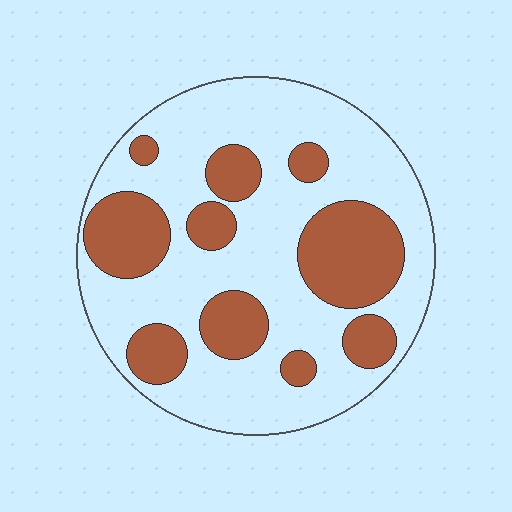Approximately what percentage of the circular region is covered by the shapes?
Approximately 30%.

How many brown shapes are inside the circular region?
10.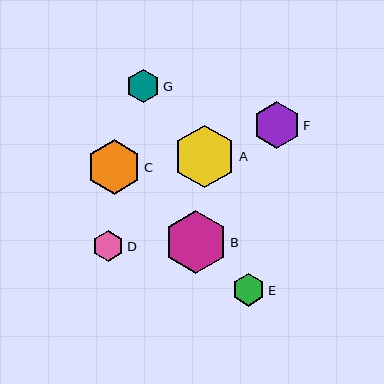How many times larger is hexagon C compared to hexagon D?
Hexagon C is approximately 1.8 times the size of hexagon D.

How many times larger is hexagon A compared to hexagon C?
Hexagon A is approximately 1.1 times the size of hexagon C.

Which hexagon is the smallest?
Hexagon D is the smallest with a size of approximately 31 pixels.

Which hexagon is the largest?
Hexagon B is the largest with a size of approximately 63 pixels.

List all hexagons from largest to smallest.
From largest to smallest: B, A, C, F, G, E, D.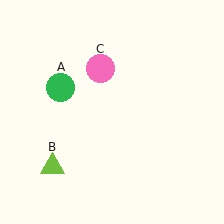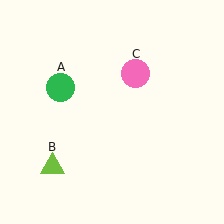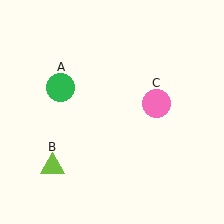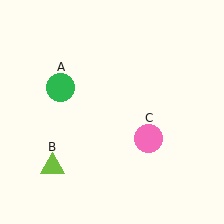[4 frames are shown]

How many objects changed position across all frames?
1 object changed position: pink circle (object C).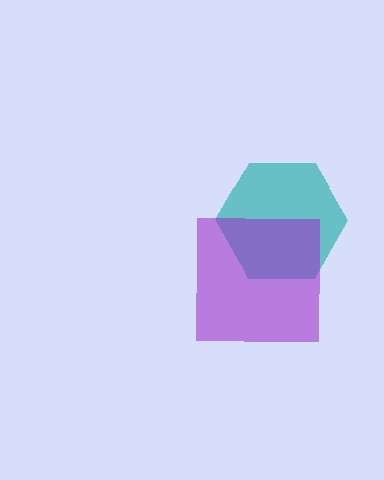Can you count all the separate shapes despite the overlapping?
Yes, there are 2 separate shapes.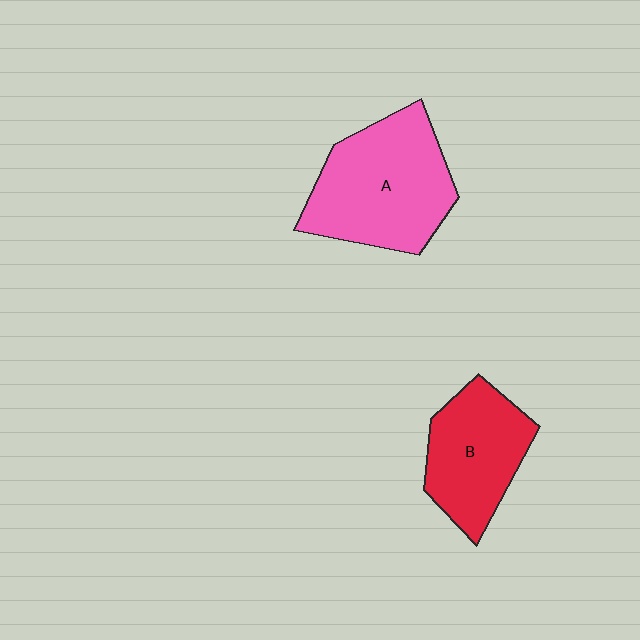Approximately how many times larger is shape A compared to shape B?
Approximately 1.4 times.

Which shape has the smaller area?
Shape B (red).